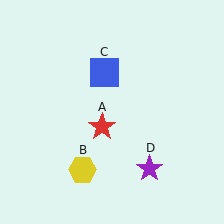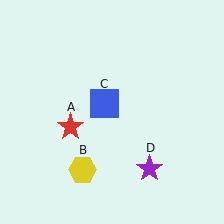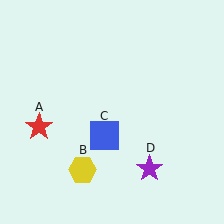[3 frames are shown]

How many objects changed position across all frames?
2 objects changed position: red star (object A), blue square (object C).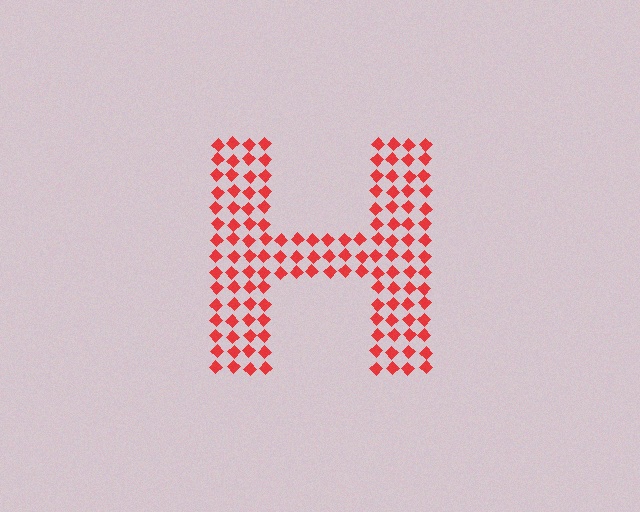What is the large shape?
The large shape is the letter H.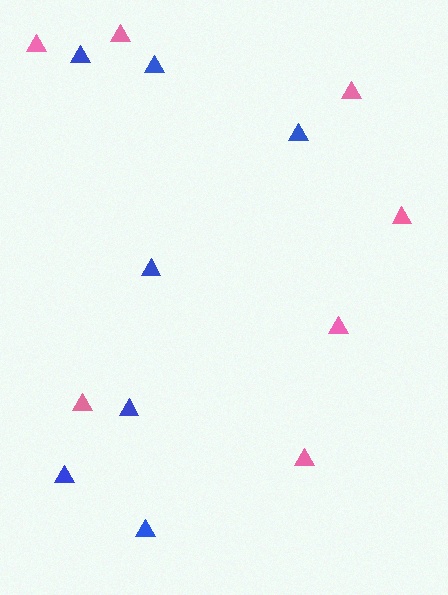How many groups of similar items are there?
There are 2 groups: one group of pink triangles (7) and one group of blue triangles (7).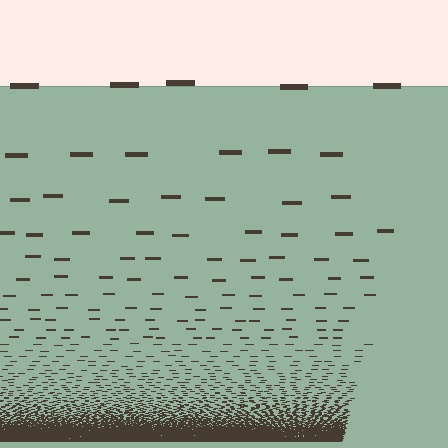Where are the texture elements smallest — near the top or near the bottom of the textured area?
Near the bottom.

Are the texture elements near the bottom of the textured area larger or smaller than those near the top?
Smaller. The gradient is inverted — elements near the bottom are smaller and denser.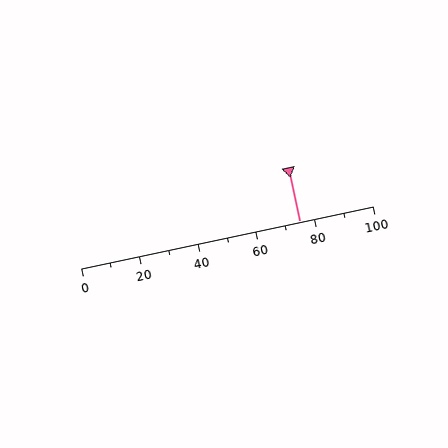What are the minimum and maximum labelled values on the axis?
The axis runs from 0 to 100.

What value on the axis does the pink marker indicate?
The marker indicates approximately 75.